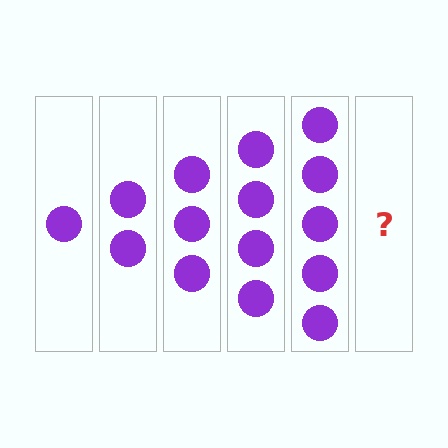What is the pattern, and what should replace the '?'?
The pattern is that each step adds one more circle. The '?' should be 6 circles.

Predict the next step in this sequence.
The next step is 6 circles.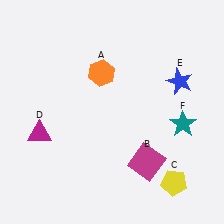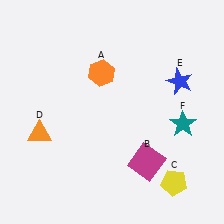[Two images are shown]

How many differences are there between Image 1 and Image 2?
There is 1 difference between the two images.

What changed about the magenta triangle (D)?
In Image 1, D is magenta. In Image 2, it changed to orange.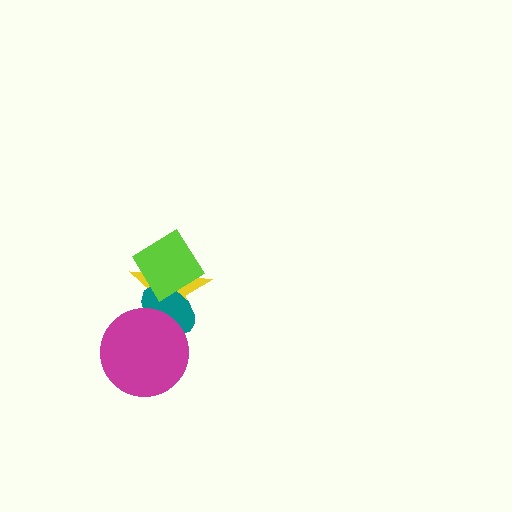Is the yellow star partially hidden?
Yes, it is partially covered by another shape.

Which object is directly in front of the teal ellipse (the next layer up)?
The lime diamond is directly in front of the teal ellipse.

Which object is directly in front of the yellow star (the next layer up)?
The teal ellipse is directly in front of the yellow star.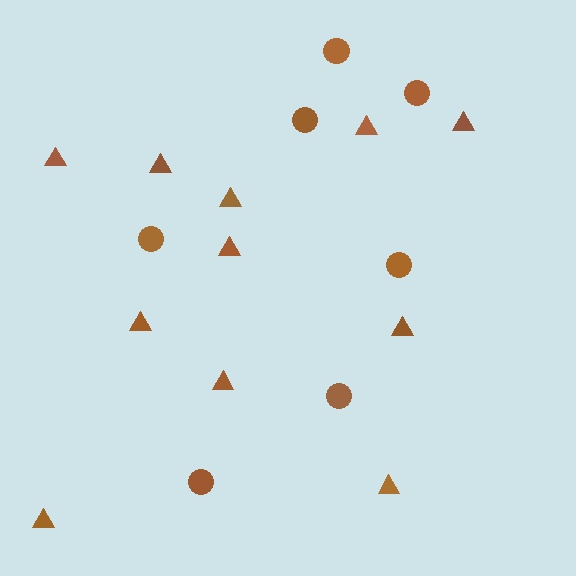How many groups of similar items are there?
There are 2 groups: one group of circles (7) and one group of triangles (11).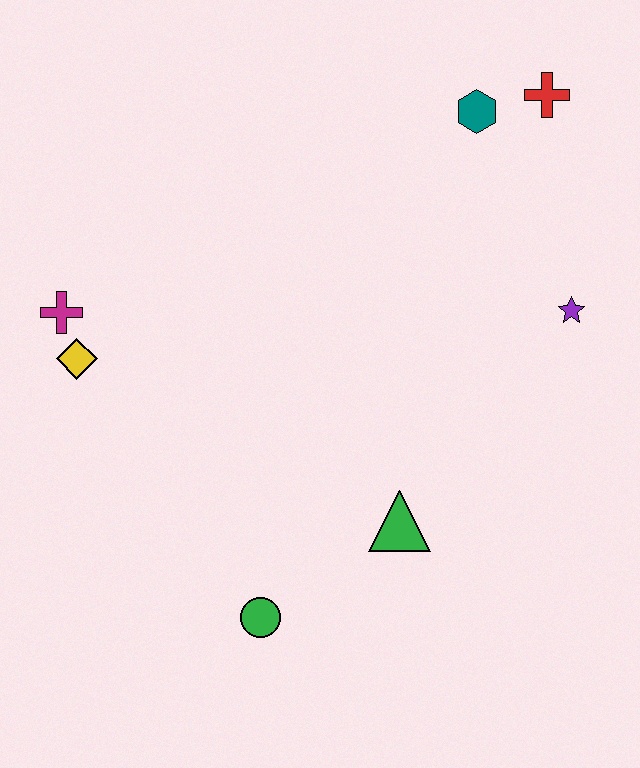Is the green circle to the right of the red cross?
No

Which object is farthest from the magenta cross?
The red cross is farthest from the magenta cross.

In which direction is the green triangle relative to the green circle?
The green triangle is to the right of the green circle.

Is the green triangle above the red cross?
No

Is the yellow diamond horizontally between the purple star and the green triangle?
No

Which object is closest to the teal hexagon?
The red cross is closest to the teal hexagon.